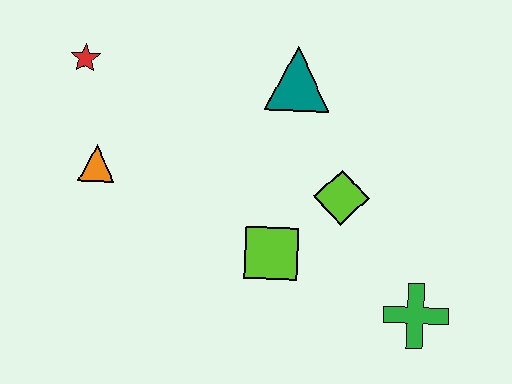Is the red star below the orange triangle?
No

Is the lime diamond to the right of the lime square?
Yes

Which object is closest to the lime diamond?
The lime square is closest to the lime diamond.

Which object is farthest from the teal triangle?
The green cross is farthest from the teal triangle.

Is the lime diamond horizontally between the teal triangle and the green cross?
Yes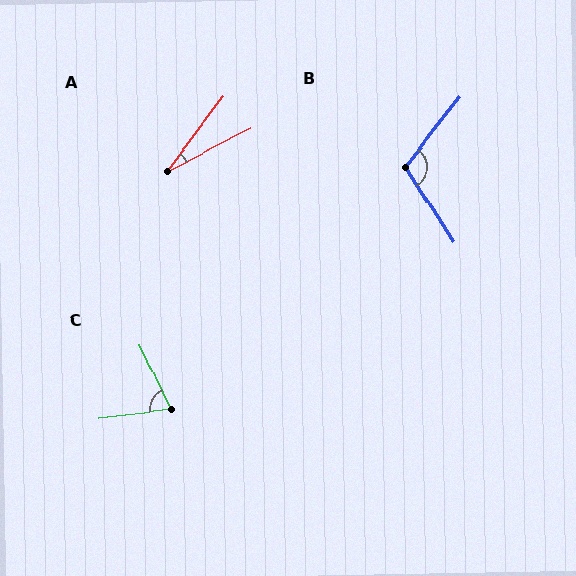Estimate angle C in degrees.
Approximately 71 degrees.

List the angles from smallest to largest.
A (26°), C (71°), B (109°).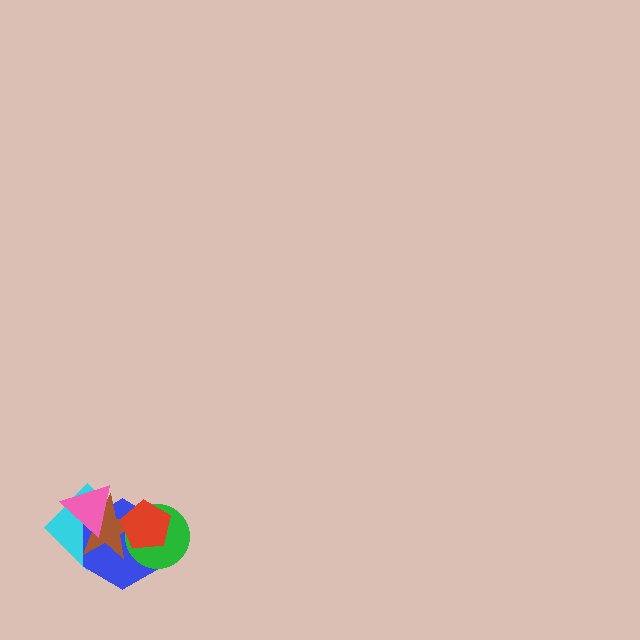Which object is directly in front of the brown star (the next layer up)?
The green circle is directly in front of the brown star.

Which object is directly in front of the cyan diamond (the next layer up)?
The blue hexagon is directly in front of the cyan diamond.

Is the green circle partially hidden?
Yes, it is partially covered by another shape.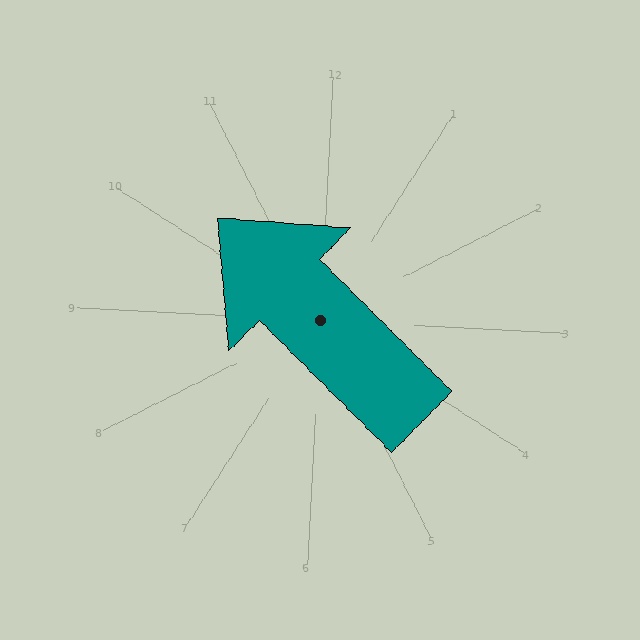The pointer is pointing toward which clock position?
Roughly 10 o'clock.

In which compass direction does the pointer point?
Northwest.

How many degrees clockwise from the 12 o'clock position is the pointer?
Approximately 312 degrees.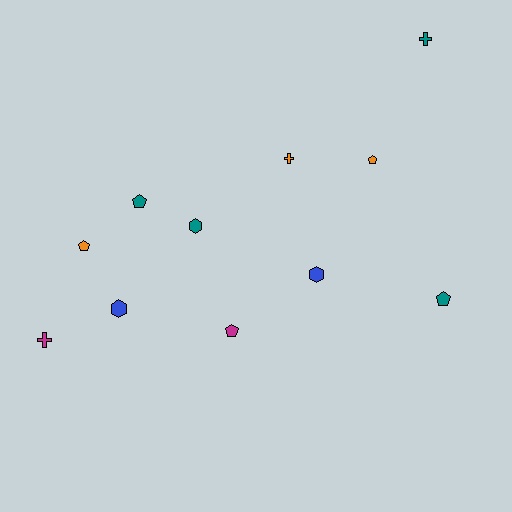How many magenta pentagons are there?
There is 1 magenta pentagon.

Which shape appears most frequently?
Pentagon, with 5 objects.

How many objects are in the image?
There are 11 objects.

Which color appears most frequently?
Teal, with 4 objects.